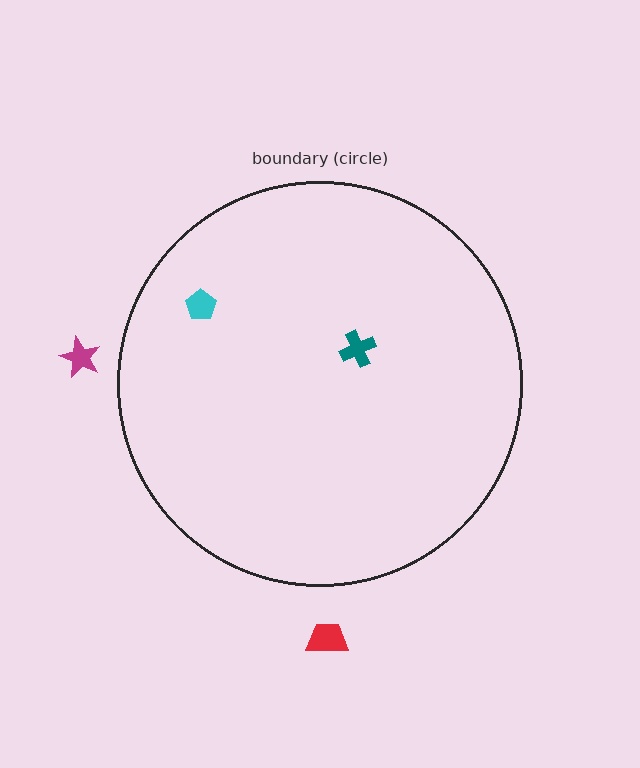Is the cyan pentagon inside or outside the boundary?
Inside.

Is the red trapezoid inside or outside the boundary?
Outside.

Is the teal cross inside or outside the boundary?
Inside.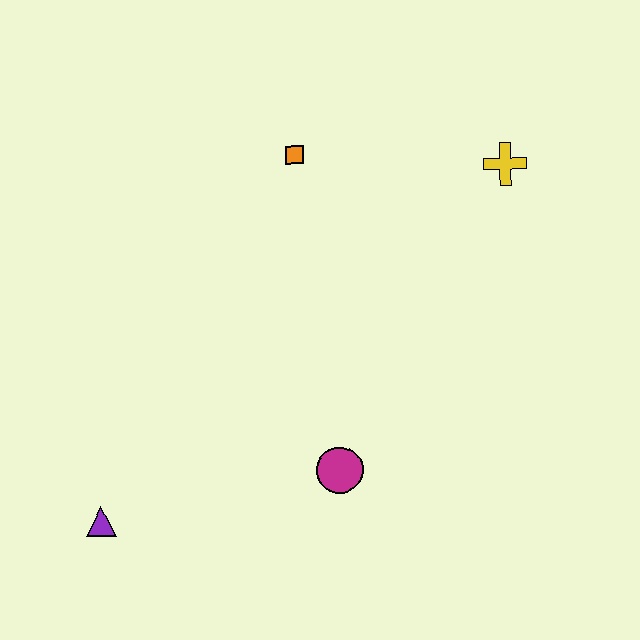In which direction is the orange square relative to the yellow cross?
The orange square is to the left of the yellow cross.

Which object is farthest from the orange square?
The purple triangle is farthest from the orange square.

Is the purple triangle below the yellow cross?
Yes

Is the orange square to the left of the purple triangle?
No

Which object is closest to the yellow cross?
The orange square is closest to the yellow cross.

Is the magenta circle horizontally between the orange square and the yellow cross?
Yes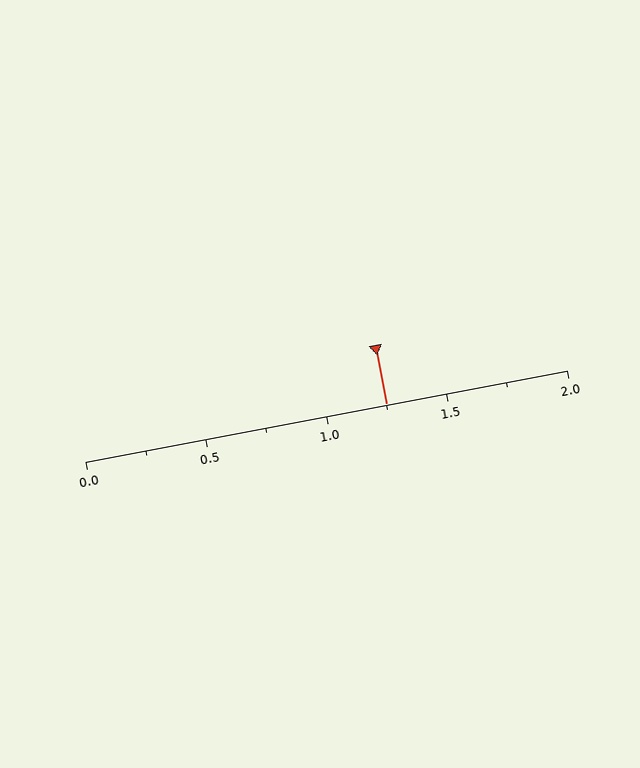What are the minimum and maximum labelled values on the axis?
The axis runs from 0.0 to 2.0.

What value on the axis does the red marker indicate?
The marker indicates approximately 1.25.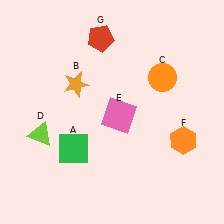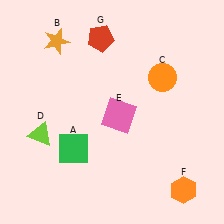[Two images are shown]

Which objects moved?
The objects that moved are: the orange star (B), the orange hexagon (F).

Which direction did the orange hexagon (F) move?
The orange hexagon (F) moved down.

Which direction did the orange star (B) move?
The orange star (B) moved up.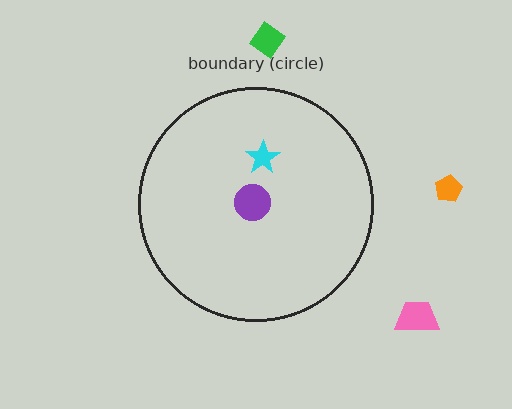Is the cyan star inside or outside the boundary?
Inside.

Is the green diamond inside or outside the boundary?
Outside.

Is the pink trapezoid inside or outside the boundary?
Outside.